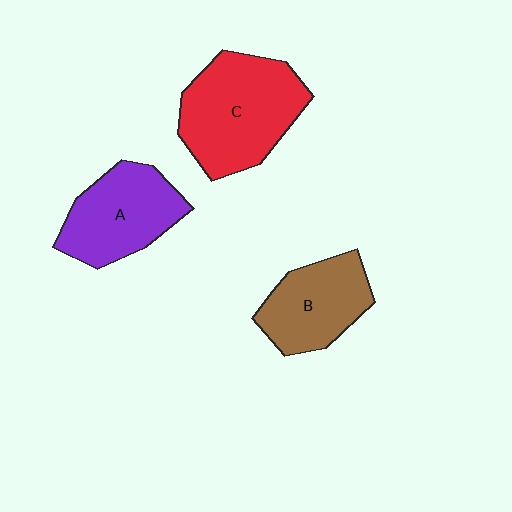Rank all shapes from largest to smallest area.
From largest to smallest: C (red), A (purple), B (brown).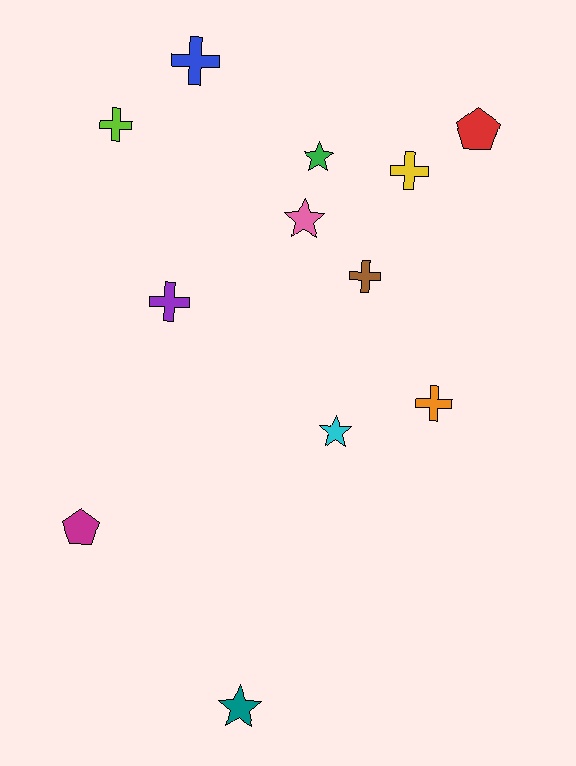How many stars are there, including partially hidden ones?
There are 4 stars.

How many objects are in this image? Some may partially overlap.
There are 12 objects.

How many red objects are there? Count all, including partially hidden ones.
There is 1 red object.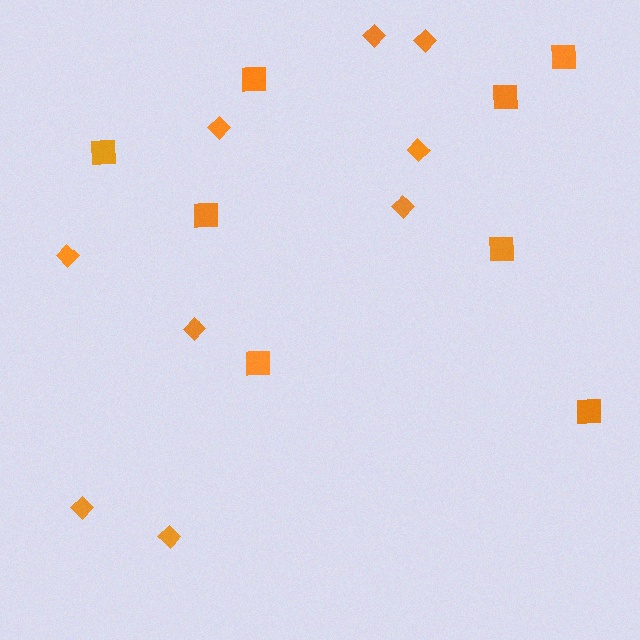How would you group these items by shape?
There are 2 groups: one group of squares (8) and one group of diamonds (9).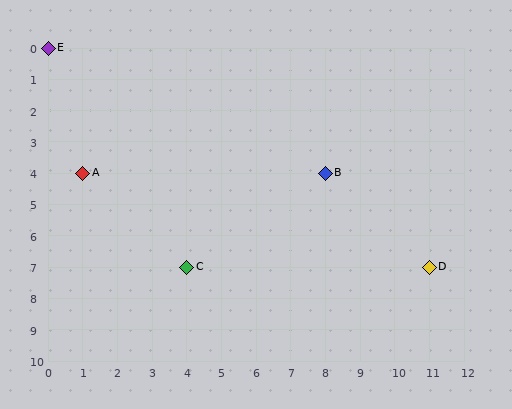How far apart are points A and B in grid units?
Points A and B are 7 columns apart.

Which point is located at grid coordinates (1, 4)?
Point A is at (1, 4).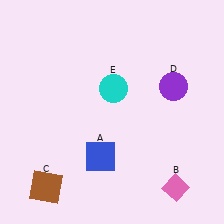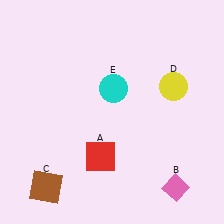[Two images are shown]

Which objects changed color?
A changed from blue to red. D changed from purple to yellow.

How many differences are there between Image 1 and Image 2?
There are 2 differences between the two images.